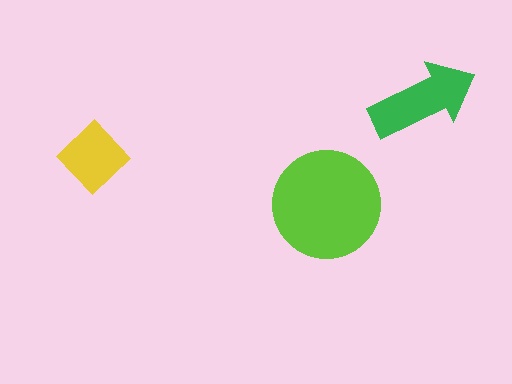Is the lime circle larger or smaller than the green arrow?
Larger.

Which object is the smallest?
The yellow diamond.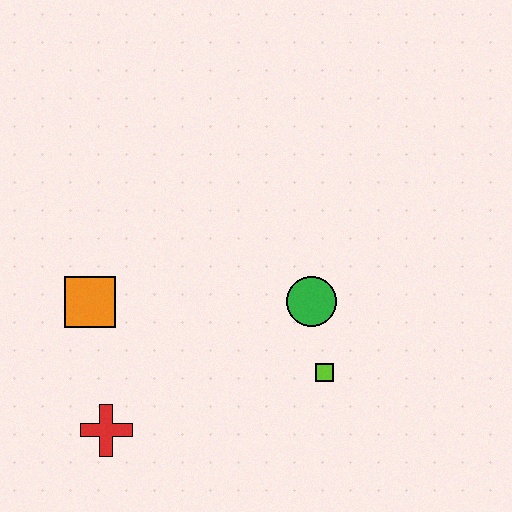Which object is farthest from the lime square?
The orange square is farthest from the lime square.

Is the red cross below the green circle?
Yes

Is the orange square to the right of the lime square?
No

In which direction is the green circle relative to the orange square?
The green circle is to the right of the orange square.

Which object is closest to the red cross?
The orange square is closest to the red cross.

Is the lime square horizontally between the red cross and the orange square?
No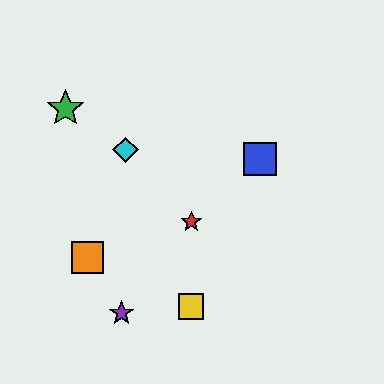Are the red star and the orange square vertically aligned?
No, the red star is at x≈191 and the orange square is at x≈87.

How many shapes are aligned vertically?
2 shapes (the red star, the yellow square) are aligned vertically.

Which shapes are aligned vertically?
The red star, the yellow square are aligned vertically.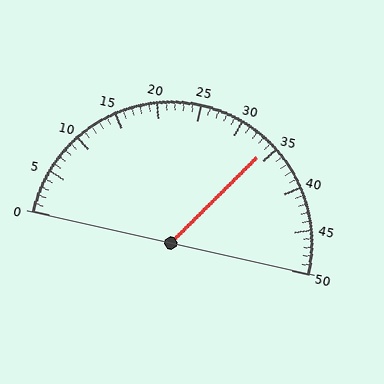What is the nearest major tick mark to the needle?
The nearest major tick mark is 35.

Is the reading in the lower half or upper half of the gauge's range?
The reading is in the upper half of the range (0 to 50).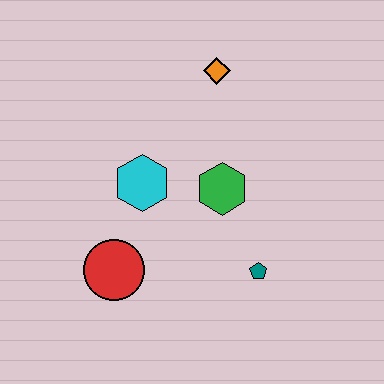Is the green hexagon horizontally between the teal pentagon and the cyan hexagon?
Yes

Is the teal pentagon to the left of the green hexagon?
No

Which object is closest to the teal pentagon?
The green hexagon is closest to the teal pentagon.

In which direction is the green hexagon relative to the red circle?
The green hexagon is to the right of the red circle.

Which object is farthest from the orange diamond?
The red circle is farthest from the orange diamond.